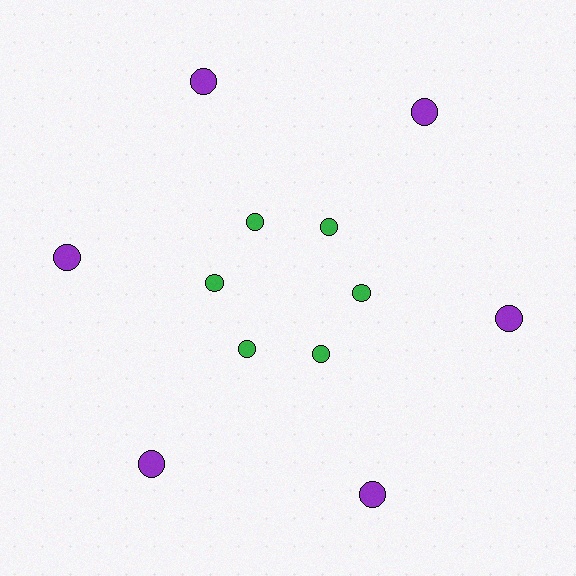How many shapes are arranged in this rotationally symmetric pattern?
There are 12 shapes, arranged in 6 groups of 2.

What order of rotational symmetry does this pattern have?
This pattern has 6-fold rotational symmetry.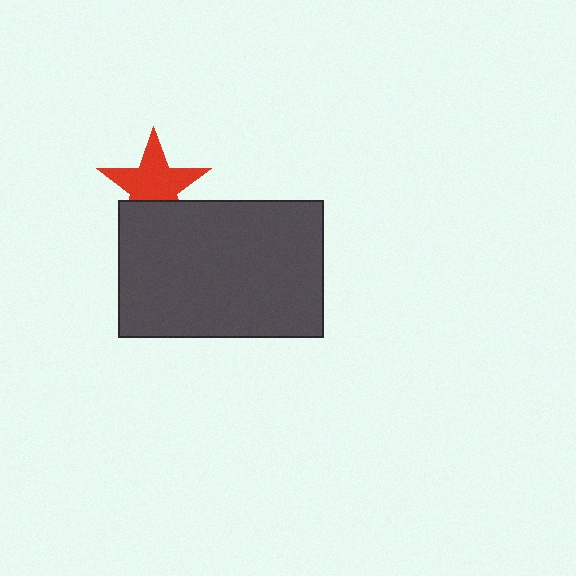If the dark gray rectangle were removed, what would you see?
You would see the complete red star.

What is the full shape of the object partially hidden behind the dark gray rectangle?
The partially hidden object is a red star.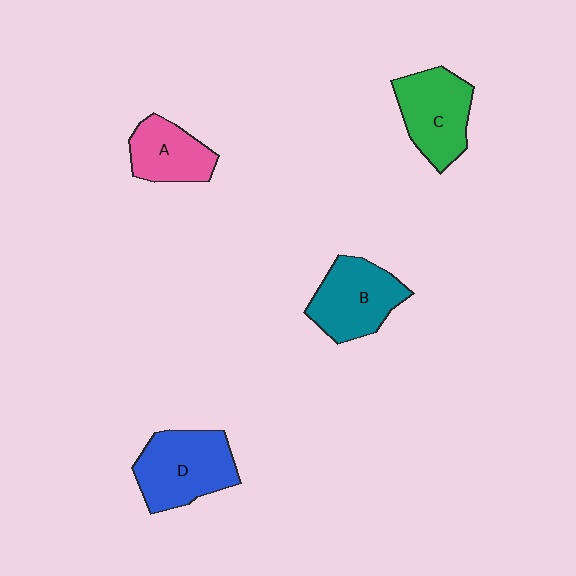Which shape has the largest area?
Shape D (blue).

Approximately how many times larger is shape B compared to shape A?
Approximately 1.3 times.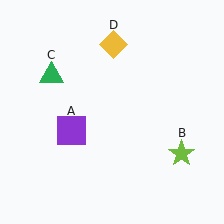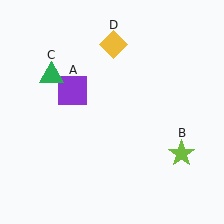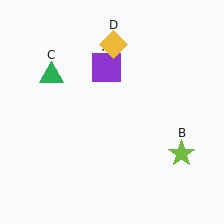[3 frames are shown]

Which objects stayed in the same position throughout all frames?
Lime star (object B) and green triangle (object C) and yellow diamond (object D) remained stationary.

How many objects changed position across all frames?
1 object changed position: purple square (object A).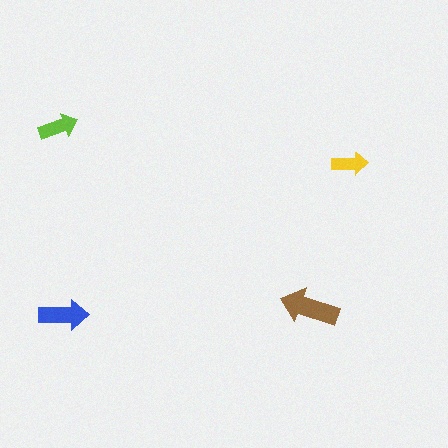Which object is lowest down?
The blue arrow is bottommost.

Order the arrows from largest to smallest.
the brown one, the blue one, the lime one, the yellow one.